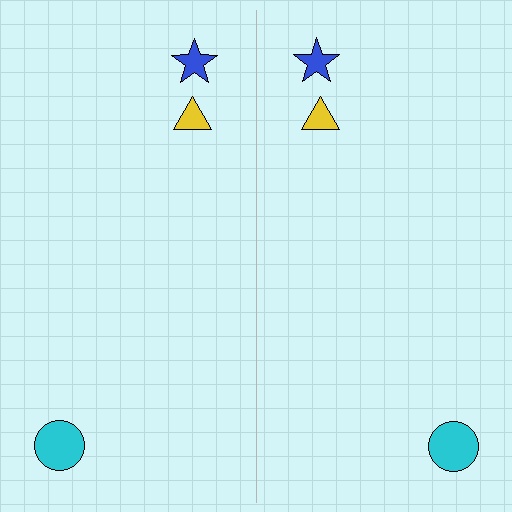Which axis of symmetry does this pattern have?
The pattern has a vertical axis of symmetry running through the center of the image.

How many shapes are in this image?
There are 6 shapes in this image.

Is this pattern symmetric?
Yes, this pattern has bilateral (reflection) symmetry.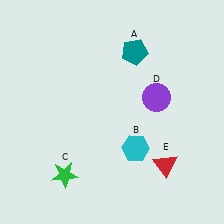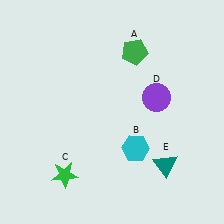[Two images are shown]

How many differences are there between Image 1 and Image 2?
There are 2 differences between the two images.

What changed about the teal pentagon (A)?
In Image 1, A is teal. In Image 2, it changed to green.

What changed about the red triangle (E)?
In Image 1, E is red. In Image 2, it changed to teal.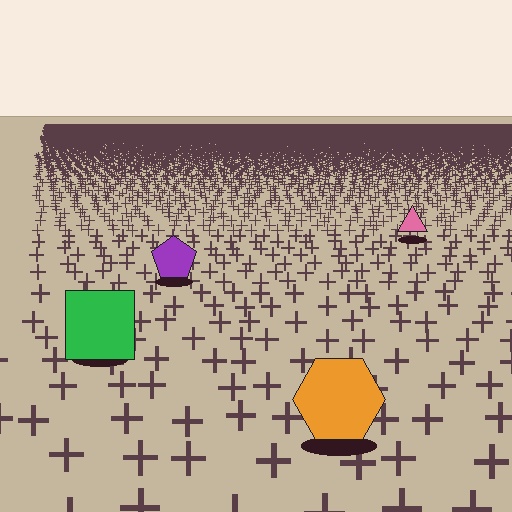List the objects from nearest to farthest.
From nearest to farthest: the orange hexagon, the green square, the purple pentagon, the pink triangle.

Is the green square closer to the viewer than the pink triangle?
Yes. The green square is closer — you can tell from the texture gradient: the ground texture is coarser near it.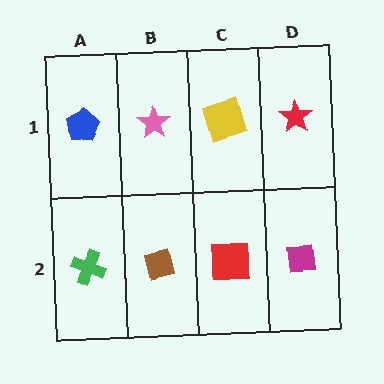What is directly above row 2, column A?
A blue pentagon.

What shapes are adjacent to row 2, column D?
A red star (row 1, column D), a red square (row 2, column C).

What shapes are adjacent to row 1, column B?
A brown square (row 2, column B), a blue pentagon (row 1, column A), a yellow square (row 1, column C).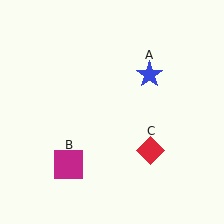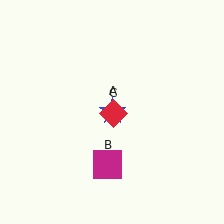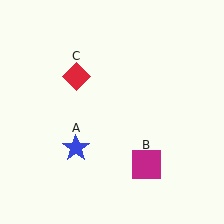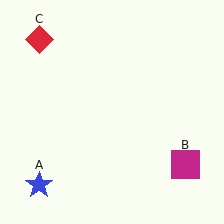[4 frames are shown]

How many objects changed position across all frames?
3 objects changed position: blue star (object A), magenta square (object B), red diamond (object C).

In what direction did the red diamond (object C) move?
The red diamond (object C) moved up and to the left.